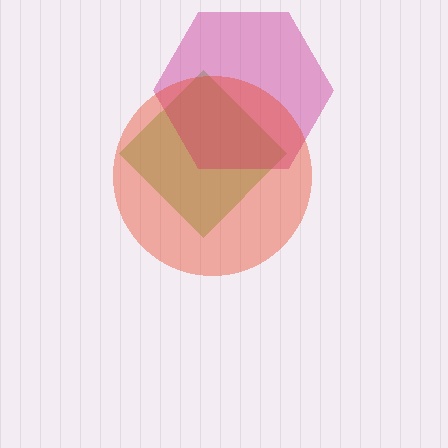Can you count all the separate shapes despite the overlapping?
Yes, there are 3 separate shapes.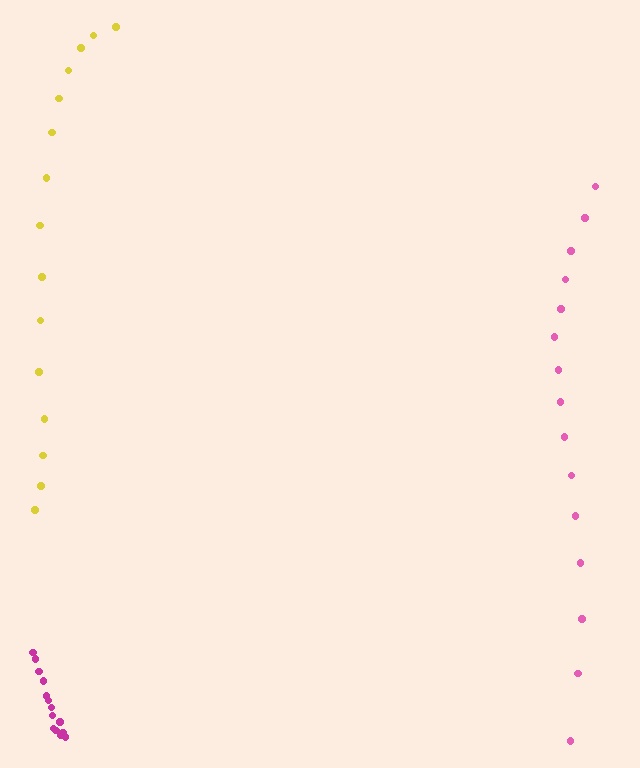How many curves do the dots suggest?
There are 3 distinct paths.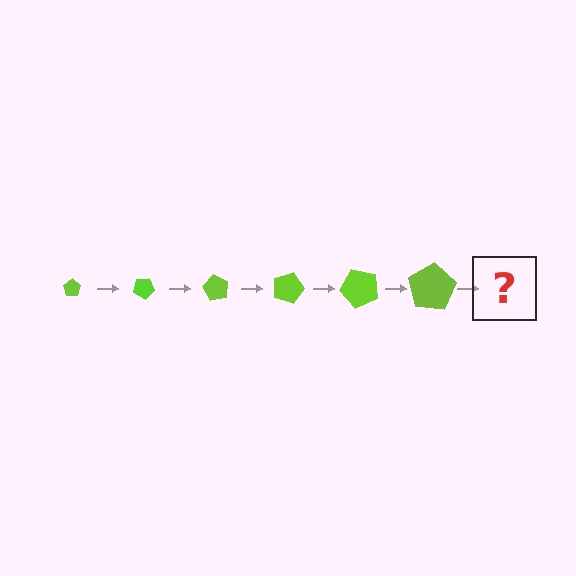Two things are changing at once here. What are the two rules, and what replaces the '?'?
The two rules are that the pentagon grows larger each step and it rotates 30 degrees each step. The '?' should be a pentagon, larger than the previous one and rotated 180 degrees from the start.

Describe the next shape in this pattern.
It should be a pentagon, larger than the previous one and rotated 180 degrees from the start.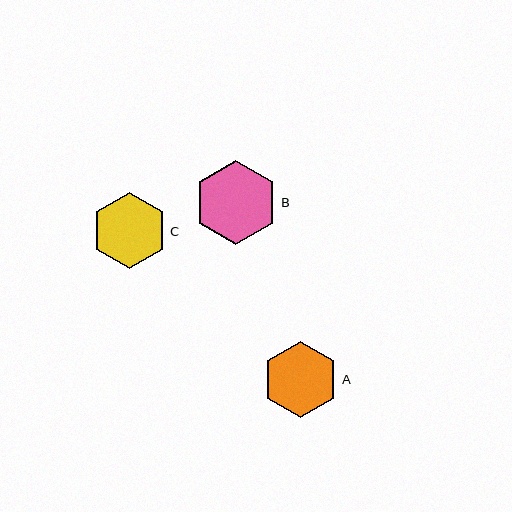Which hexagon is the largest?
Hexagon B is the largest with a size of approximately 84 pixels.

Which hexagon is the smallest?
Hexagon C is the smallest with a size of approximately 76 pixels.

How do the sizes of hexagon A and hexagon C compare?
Hexagon A and hexagon C are approximately the same size.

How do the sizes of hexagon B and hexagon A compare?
Hexagon B and hexagon A are approximately the same size.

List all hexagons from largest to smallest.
From largest to smallest: B, A, C.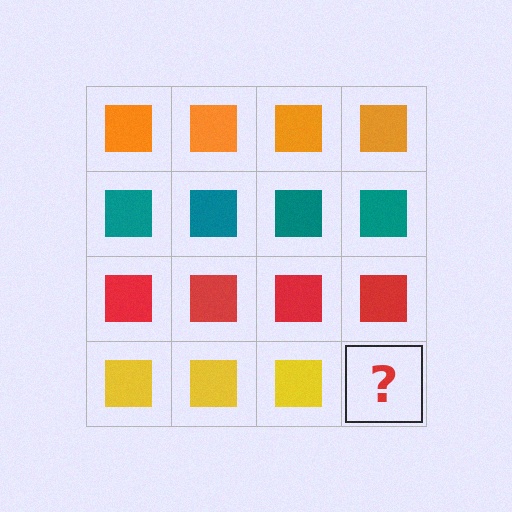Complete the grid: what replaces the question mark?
The question mark should be replaced with a yellow square.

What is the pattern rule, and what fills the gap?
The rule is that each row has a consistent color. The gap should be filled with a yellow square.